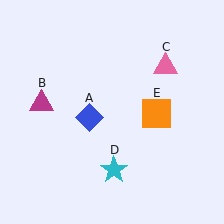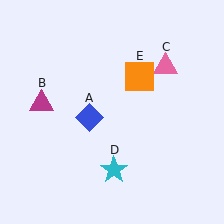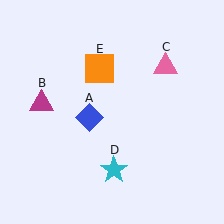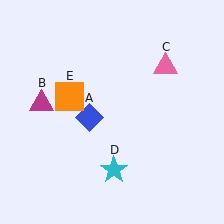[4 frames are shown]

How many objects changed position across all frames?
1 object changed position: orange square (object E).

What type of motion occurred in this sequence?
The orange square (object E) rotated counterclockwise around the center of the scene.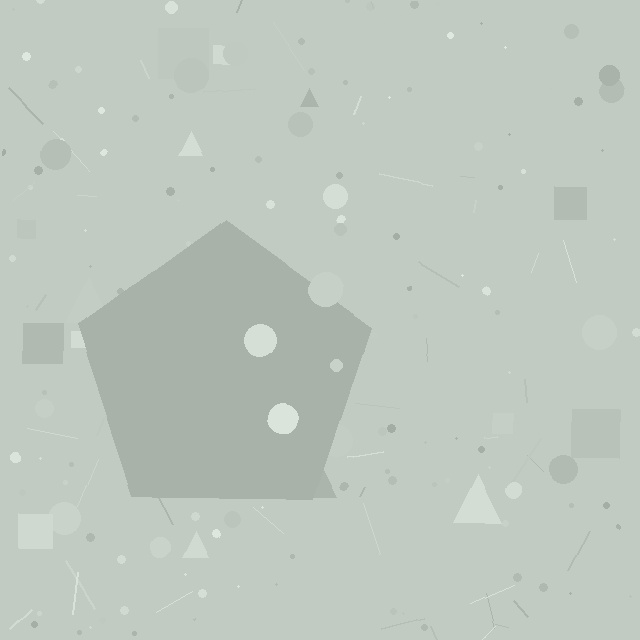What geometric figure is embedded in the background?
A pentagon is embedded in the background.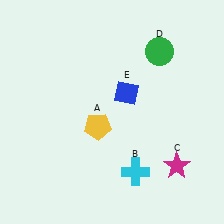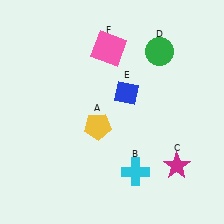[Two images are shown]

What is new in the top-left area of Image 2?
A pink square (F) was added in the top-left area of Image 2.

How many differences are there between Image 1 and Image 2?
There is 1 difference between the two images.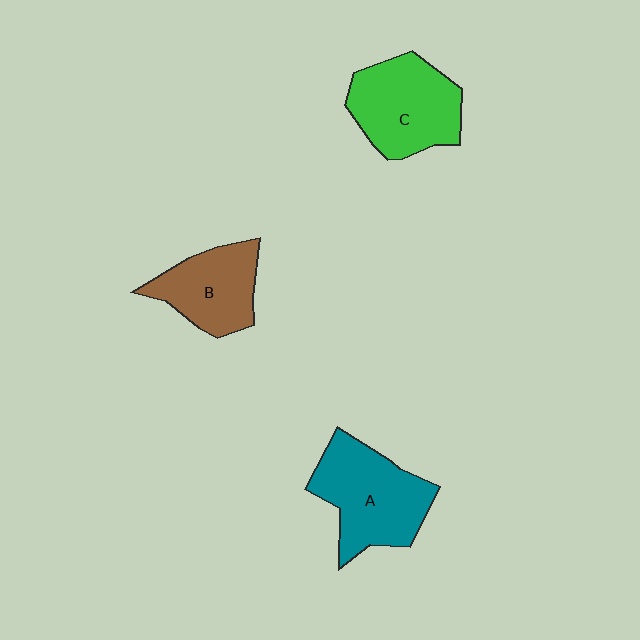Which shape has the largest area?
Shape A (teal).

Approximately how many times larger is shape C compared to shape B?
Approximately 1.3 times.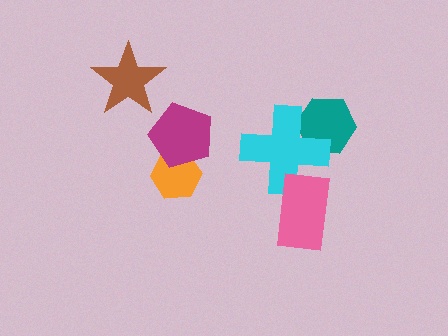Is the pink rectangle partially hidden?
No, no other shape covers it.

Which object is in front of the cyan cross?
The pink rectangle is in front of the cyan cross.